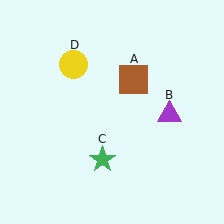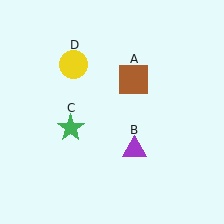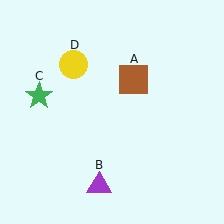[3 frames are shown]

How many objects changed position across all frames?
2 objects changed position: purple triangle (object B), green star (object C).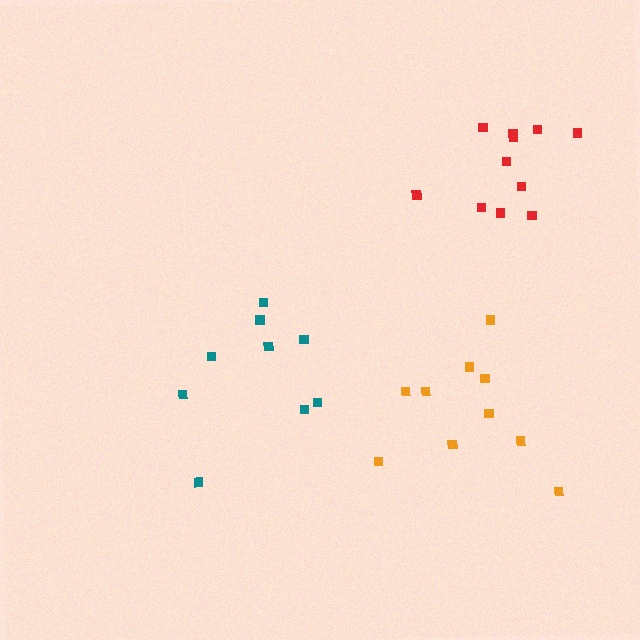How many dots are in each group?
Group 1: 9 dots, Group 2: 11 dots, Group 3: 10 dots (30 total).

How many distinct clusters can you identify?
There are 3 distinct clusters.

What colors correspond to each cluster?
The clusters are colored: teal, red, orange.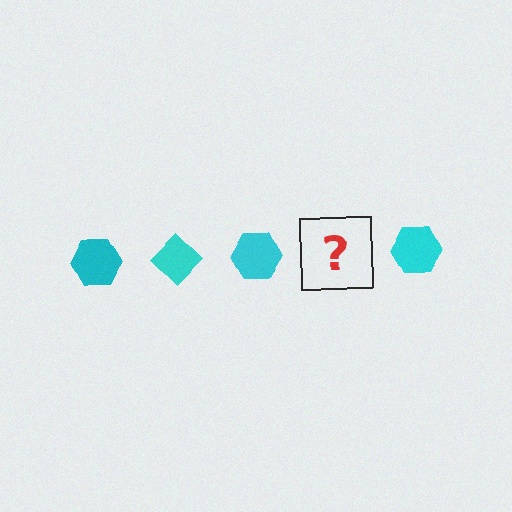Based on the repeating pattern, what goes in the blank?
The blank should be a cyan diamond.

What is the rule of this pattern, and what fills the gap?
The rule is that the pattern cycles through hexagon, diamond shapes in cyan. The gap should be filled with a cyan diamond.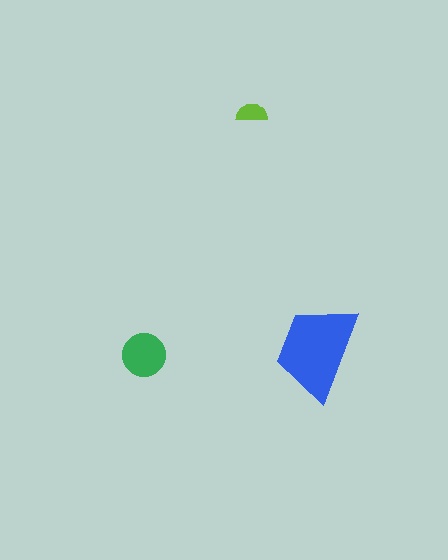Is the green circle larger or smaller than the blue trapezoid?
Smaller.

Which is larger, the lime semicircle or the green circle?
The green circle.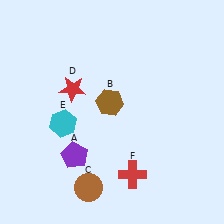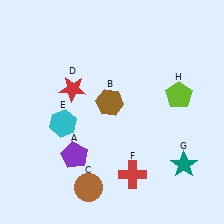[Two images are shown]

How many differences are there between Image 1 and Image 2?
There are 2 differences between the two images.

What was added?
A teal star (G), a lime pentagon (H) were added in Image 2.